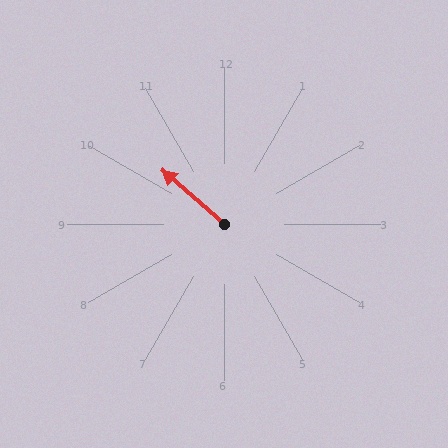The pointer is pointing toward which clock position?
Roughly 10 o'clock.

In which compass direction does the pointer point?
Northwest.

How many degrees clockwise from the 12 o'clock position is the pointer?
Approximately 311 degrees.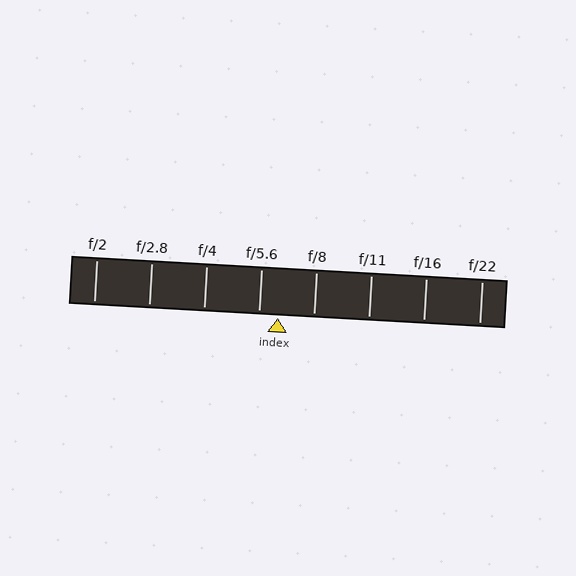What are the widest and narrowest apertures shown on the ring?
The widest aperture shown is f/2 and the narrowest is f/22.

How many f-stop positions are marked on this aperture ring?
There are 8 f-stop positions marked.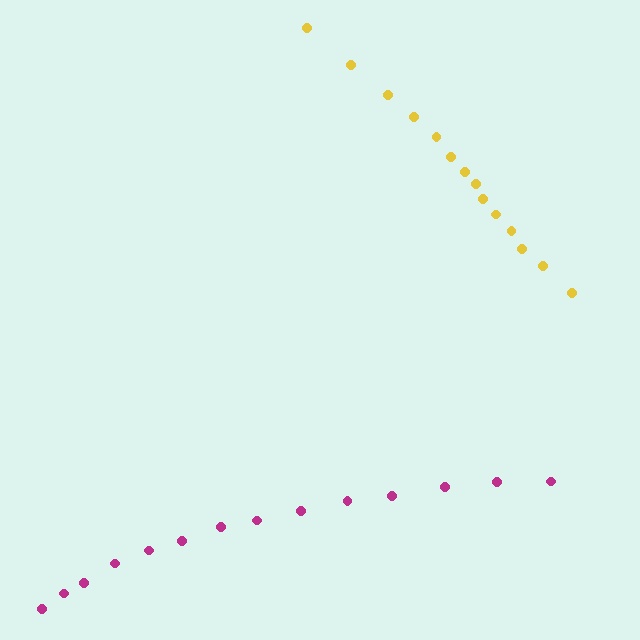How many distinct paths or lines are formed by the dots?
There are 2 distinct paths.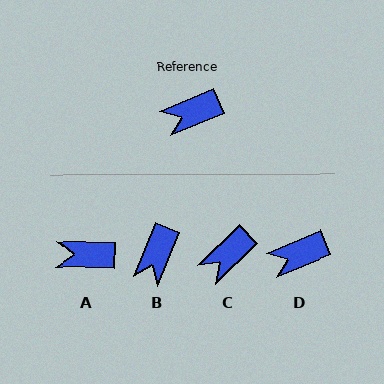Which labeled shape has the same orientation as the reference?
D.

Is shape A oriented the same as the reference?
No, it is off by about 25 degrees.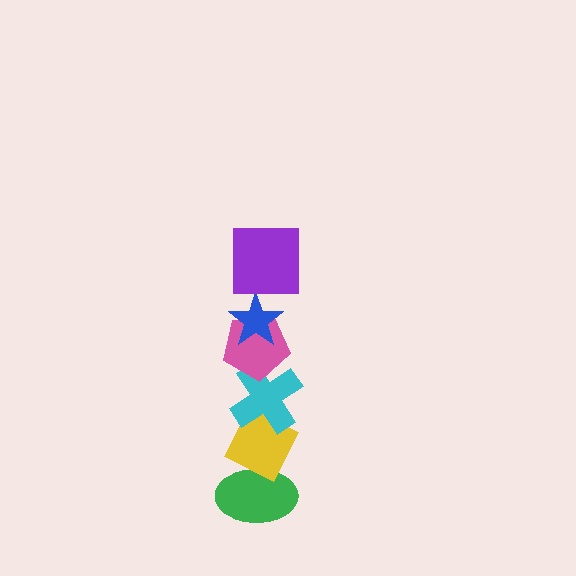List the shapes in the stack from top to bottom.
From top to bottom: the purple square, the blue star, the pink pentagon, the cyan cross, the yellow diamond, the green ellipse.